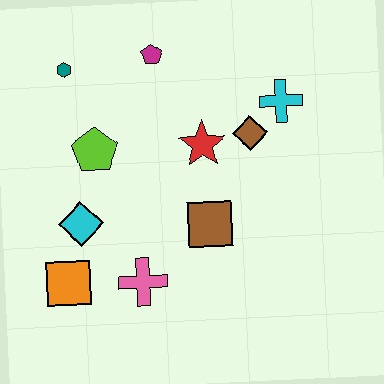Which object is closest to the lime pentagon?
The cyan diamond is closest to the lime pentagon.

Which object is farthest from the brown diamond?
The orange square is farthest from the brown diamond.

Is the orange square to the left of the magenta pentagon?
Yes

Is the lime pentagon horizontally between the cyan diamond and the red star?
Yes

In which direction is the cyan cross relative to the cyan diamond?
The cyan cross is to the right of the cyan diamond.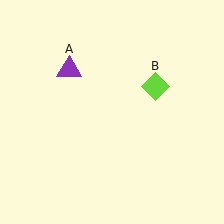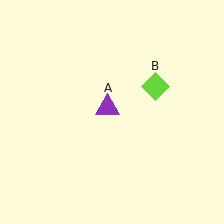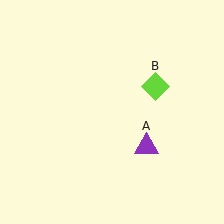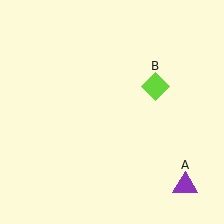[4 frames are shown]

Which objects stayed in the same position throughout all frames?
Lime diamond (object B) remained stationary.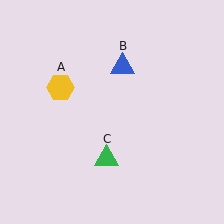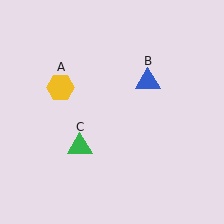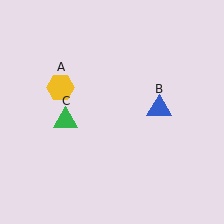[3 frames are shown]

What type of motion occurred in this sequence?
The blue triangle (object B), green triangle (object C) rotated clockwise around the center of the scene.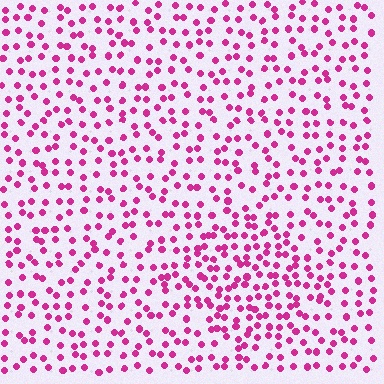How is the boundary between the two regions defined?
The boundary is defined by a change in element density (approximately 1.7x ratio). All elements are the same color, size, and shape.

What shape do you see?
I see a diamond.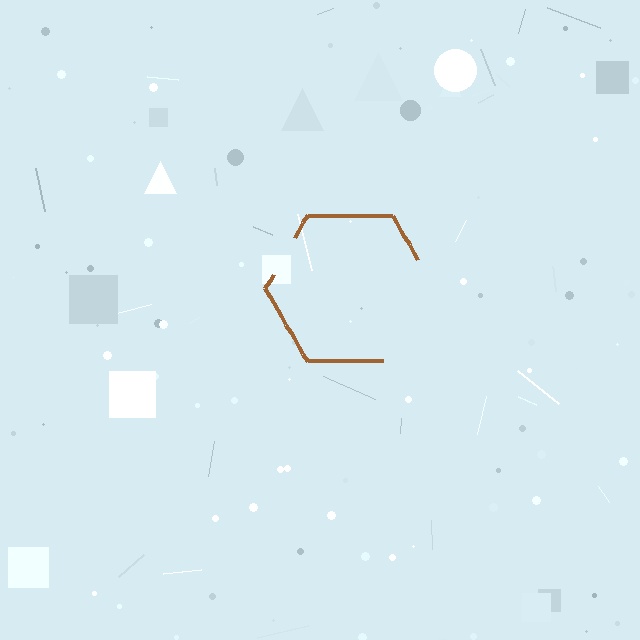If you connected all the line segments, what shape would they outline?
They would outline a hexagon.